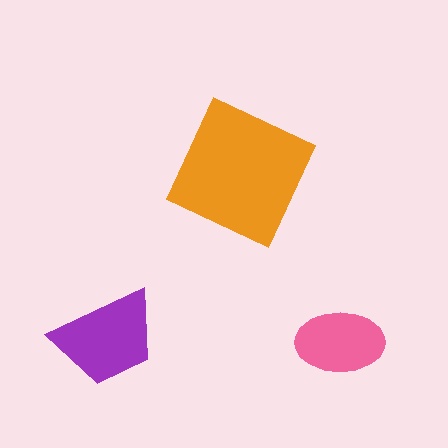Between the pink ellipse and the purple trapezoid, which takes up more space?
The purple trapezoid.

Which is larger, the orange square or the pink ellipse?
The orange square.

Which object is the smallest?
The pink ellipse.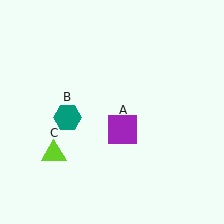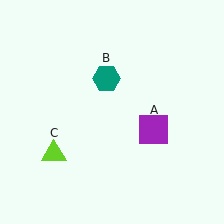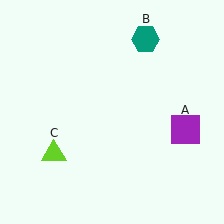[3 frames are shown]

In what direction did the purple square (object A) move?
The purple square (object A) moved right.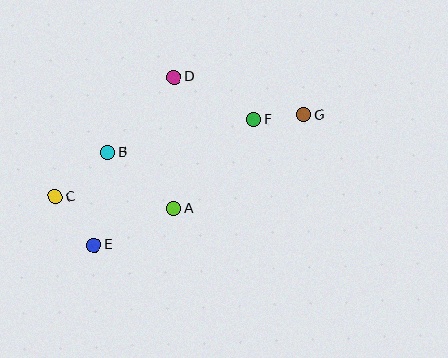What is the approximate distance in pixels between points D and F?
The distance between D and F is approximately 90 pixels.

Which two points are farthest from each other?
Points C and G are farthest from each other.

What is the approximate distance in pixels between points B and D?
The distance between B and D is approximately 101 pixels.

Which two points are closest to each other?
Points F and G are closest to each other.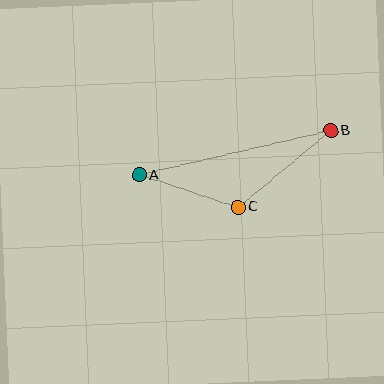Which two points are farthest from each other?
Points A and B are farthest from each other.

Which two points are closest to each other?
Points A and C are closest to each other.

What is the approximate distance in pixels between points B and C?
The distance between B and C is approximately 120 pixels.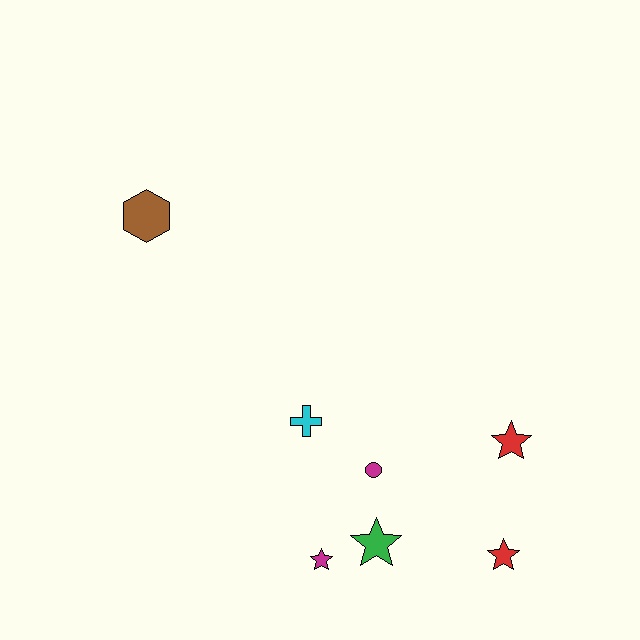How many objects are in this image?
There are 7 objects.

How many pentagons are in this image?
There are no pentagons.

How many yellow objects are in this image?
There are no yellow objects.